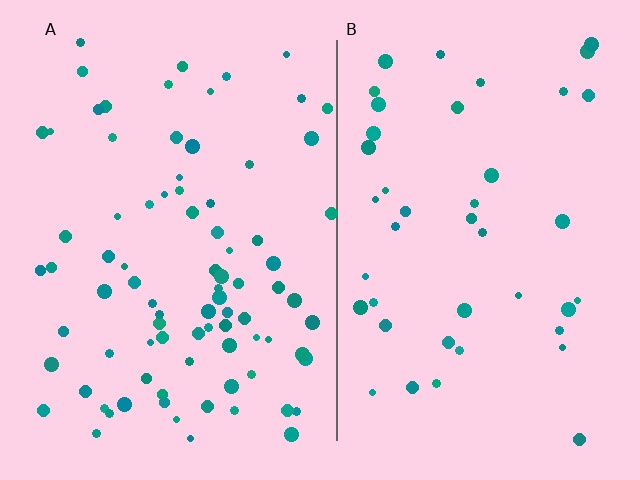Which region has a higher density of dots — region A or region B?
A (the left).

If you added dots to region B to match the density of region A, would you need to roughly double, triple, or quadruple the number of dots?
Approximately double.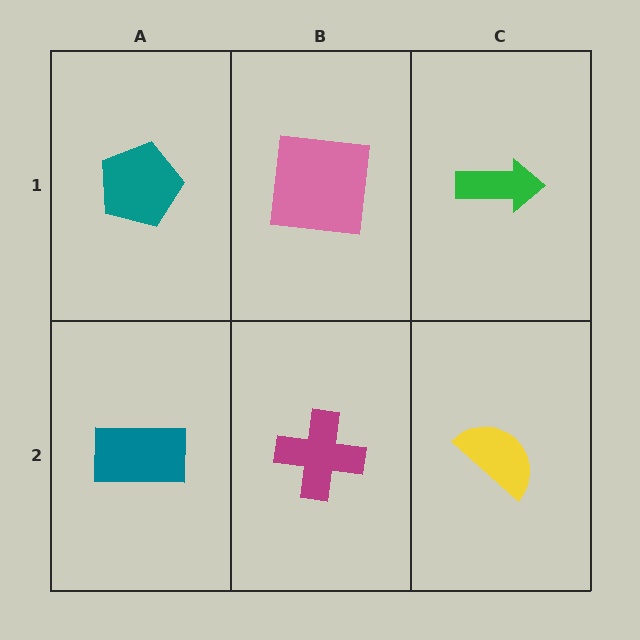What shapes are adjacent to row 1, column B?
A magenta cross (row 2, column B), a teal pentagon (row 1, column A), a green arrow (row 1, column C).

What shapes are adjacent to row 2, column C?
A green arrow (row 1, column C), a magenta cross (row 2, column B).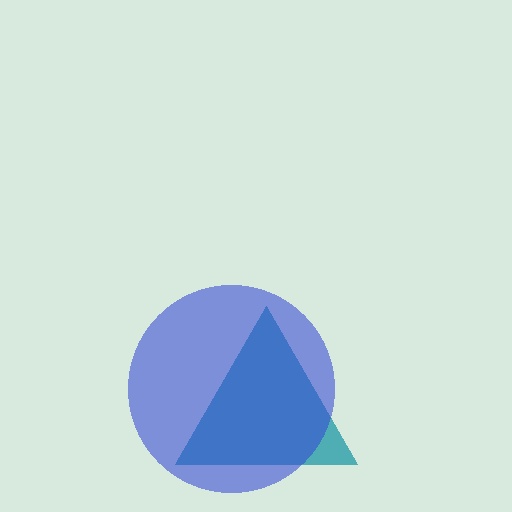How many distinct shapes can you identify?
There are 2 distinct shapes: a teal triangle, a blue circle.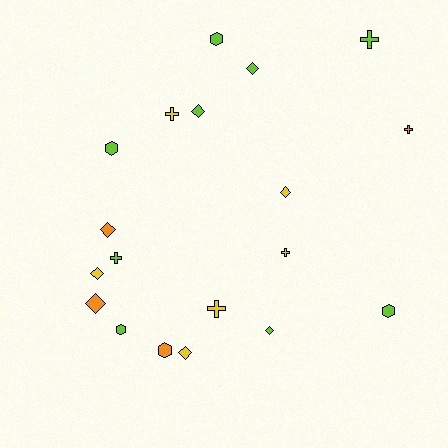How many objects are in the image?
There are 19 objects.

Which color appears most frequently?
Lime, with 9 objects.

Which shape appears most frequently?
Diamond, with 8 objects.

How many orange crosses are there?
There is 1 orange cross.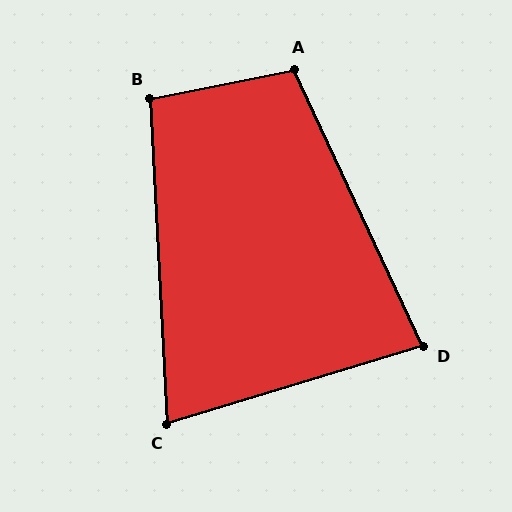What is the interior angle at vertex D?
Approximately 82 degrees (acute).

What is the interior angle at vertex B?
Approximately 98 degrees (obtuse).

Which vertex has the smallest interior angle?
C, at approximately 76 degrees.